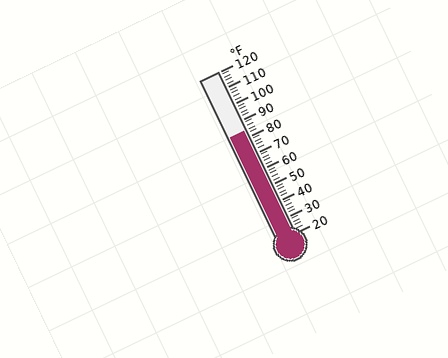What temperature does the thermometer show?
The thermometer shows approximately 84°F.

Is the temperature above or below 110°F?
The temperature is below 110°F.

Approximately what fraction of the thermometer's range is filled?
The thermometer is filled to approximately 65% of its range.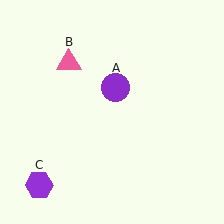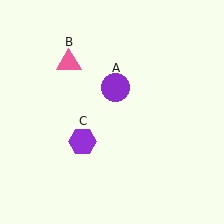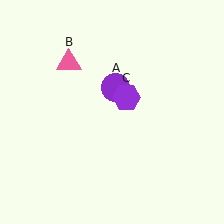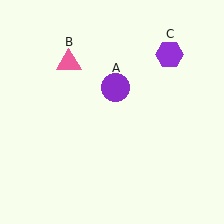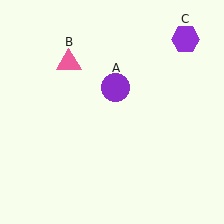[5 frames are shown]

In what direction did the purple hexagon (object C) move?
The purple hexagon (object C) moved up and to the right.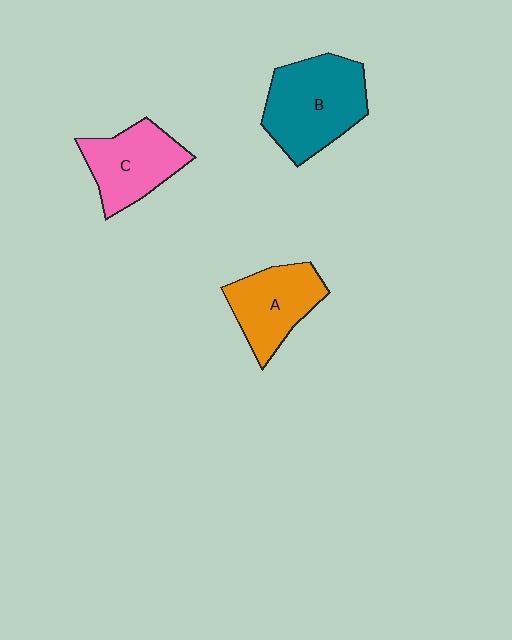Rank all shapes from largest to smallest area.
From largest to smallest: B (teal), C (pink), A (orange).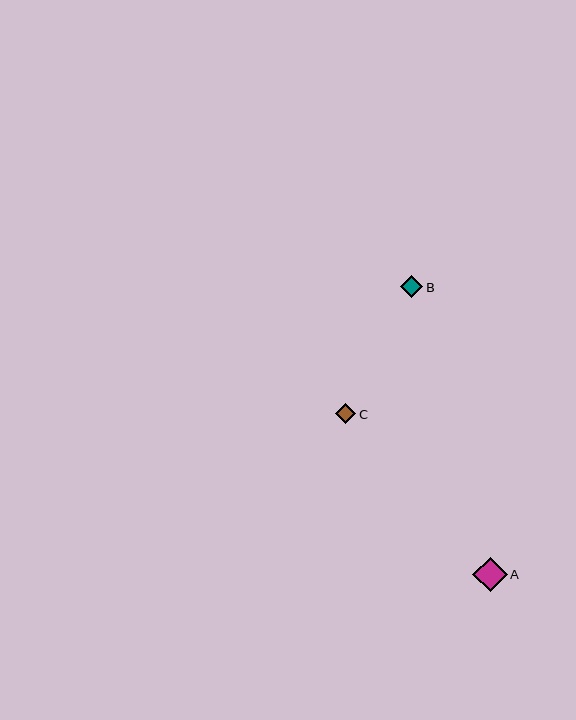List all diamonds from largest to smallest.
From largest to smallest: A, B, C.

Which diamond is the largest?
Diamond A is the largest with a size of approximately 34 pixels.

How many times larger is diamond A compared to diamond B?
Diamond A is approximately 1.5 times the size of diamond B.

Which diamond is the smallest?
Diamond C is the smallest with a size of approximately 20 pixels.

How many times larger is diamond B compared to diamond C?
Diamond B is approximately 1.1 times the size of diamond C.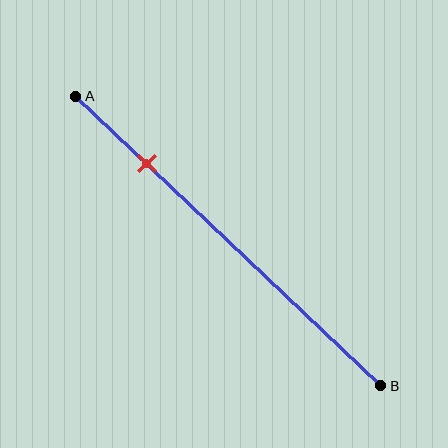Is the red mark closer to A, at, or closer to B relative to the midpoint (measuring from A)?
The red mark is closer to point A than the midpoint of segment AB.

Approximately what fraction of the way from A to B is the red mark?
The red mark is approximately 25% of the way from A to B.